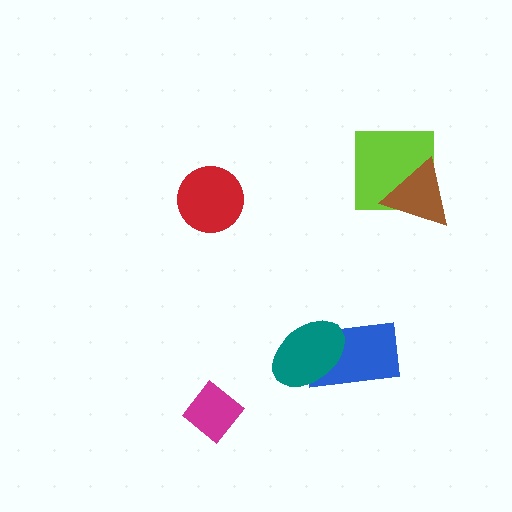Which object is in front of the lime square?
The brown triangle is in front of the lime square.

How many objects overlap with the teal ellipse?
1 object overlaps with the teal ellipse.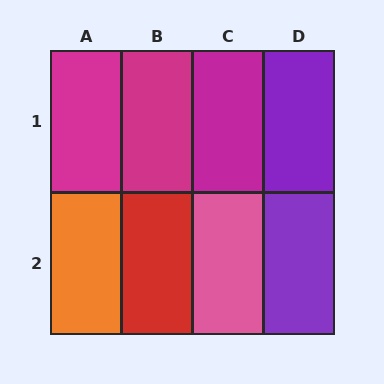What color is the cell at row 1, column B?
Magenta.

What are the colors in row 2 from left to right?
Orange, red, pink, purple.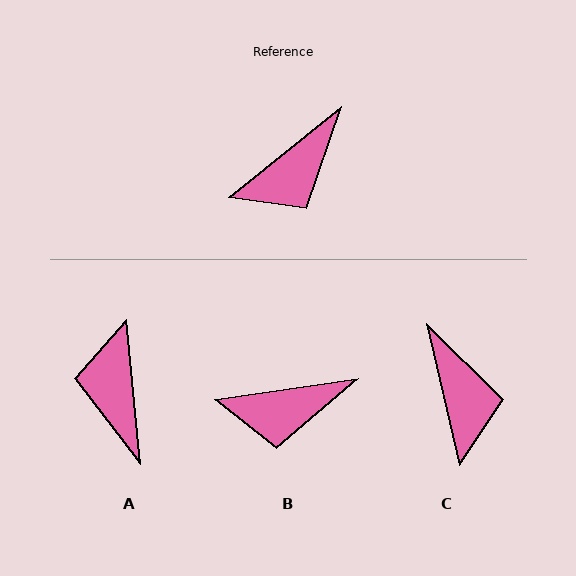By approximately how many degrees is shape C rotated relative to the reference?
Approximately 64 degrees counter-clockwise.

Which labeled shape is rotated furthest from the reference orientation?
A, about 123 degrees away.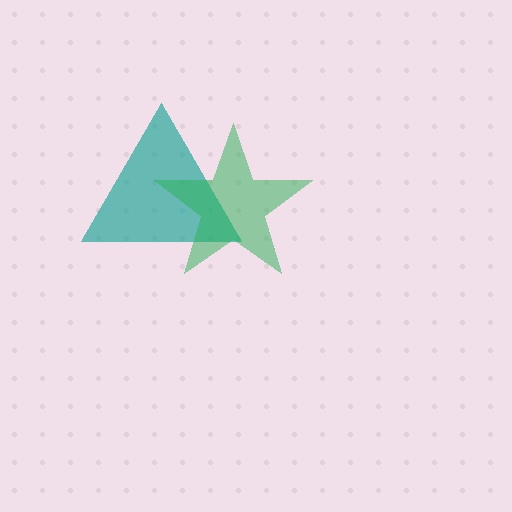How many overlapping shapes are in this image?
There are 2 overlapping shapes in the image.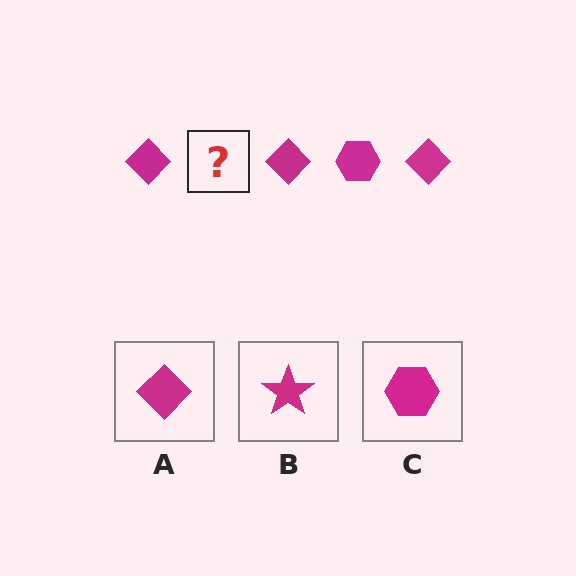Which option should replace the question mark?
Option C.